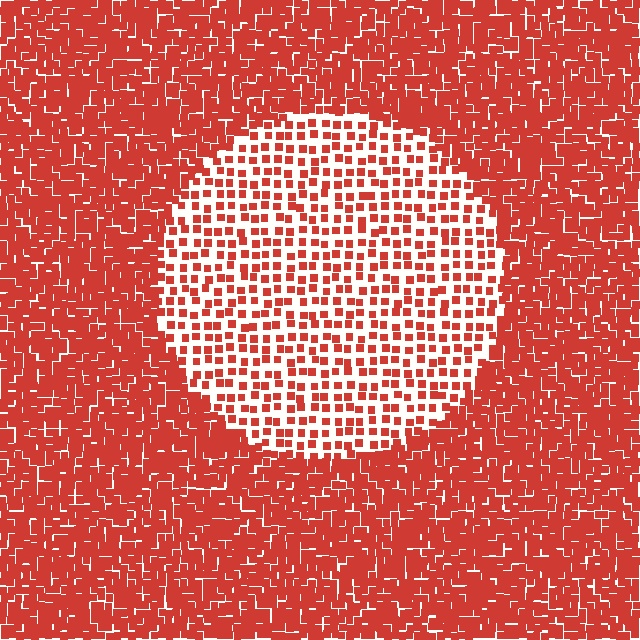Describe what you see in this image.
The image contains small red elements arranged at two different densities. A circle-shaped region is visible where the elements are less densely packed than the surrounding area.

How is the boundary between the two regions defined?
The boundary is defined by a change in element density (approximately 2.5x ratio). All elements are the same color, size, and shape.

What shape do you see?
I see a circle.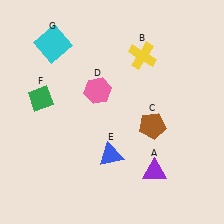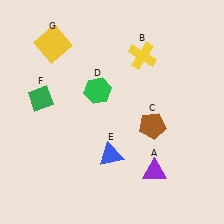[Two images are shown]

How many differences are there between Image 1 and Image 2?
There are 2 differences between the two images.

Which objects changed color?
D changed from pink to green. G changed from cyan to yellow.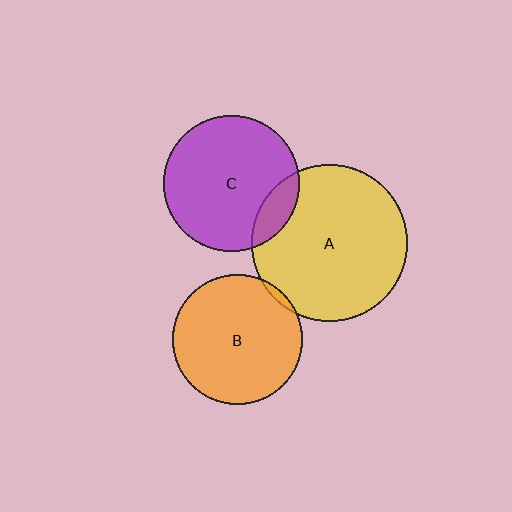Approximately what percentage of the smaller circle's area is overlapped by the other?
Approximately 5%.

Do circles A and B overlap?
Yes.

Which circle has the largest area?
Circle A (yellow).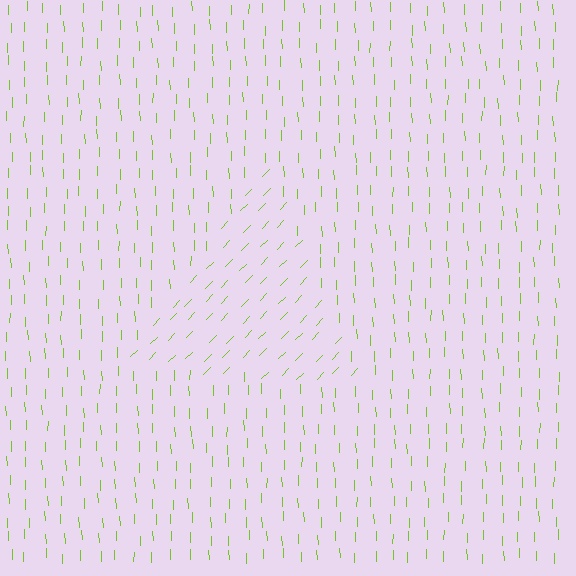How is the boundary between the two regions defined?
The boundary is defined purely by a change in line orientation (approximately 45 degrees difference). All lines are the same color and thickness.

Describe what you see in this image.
The image is filled with small lime line segments. A triangle region in the image has lines oriented differently from the surrounding lines, creating a visible texture boundary.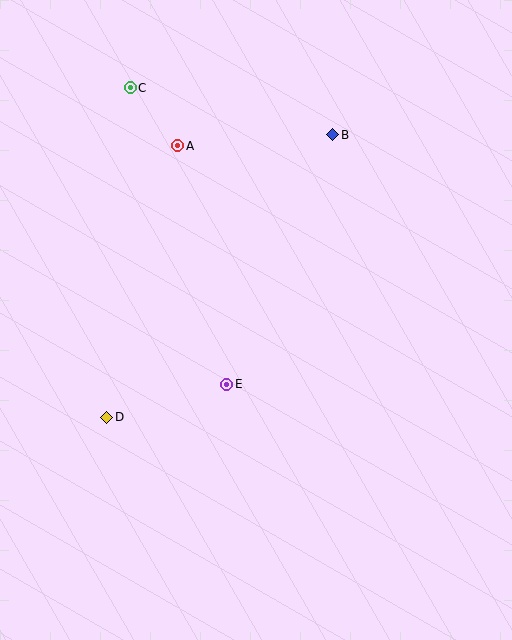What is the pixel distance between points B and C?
The distance between B and C is 208 pixels.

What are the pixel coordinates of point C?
Point C is at (130, 88).